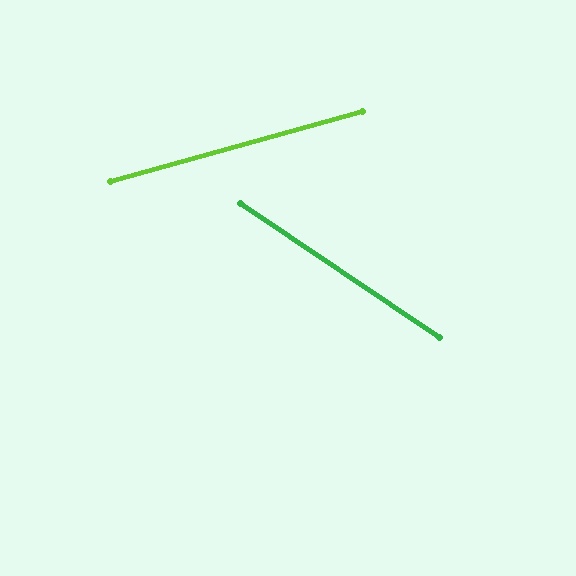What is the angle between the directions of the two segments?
Approximately 50 degrees.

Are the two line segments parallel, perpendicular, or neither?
Neither parallel nor perpendicular — they differ by about 50°.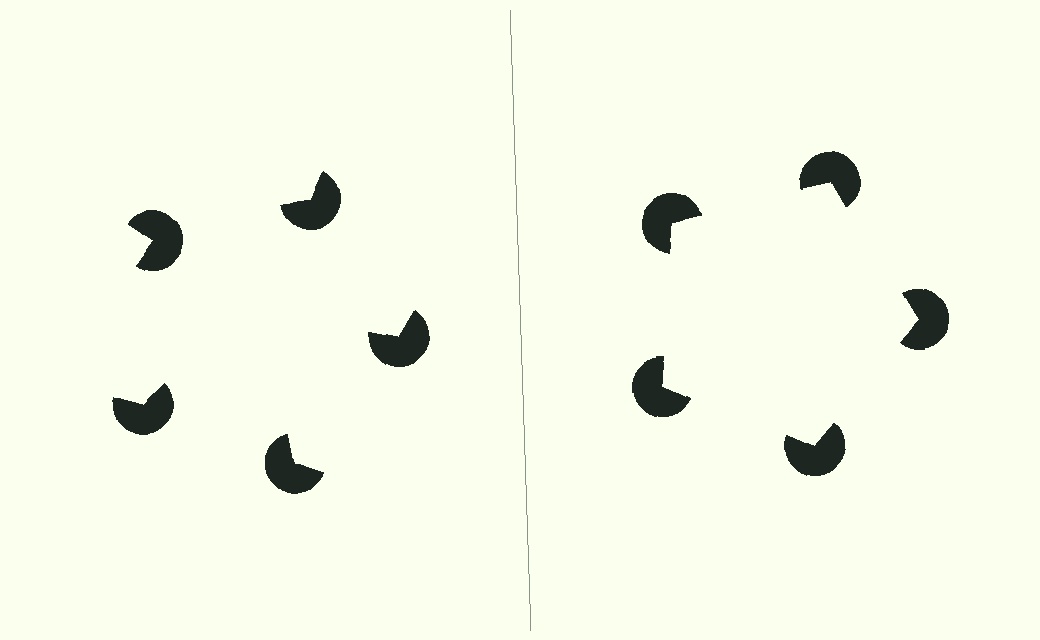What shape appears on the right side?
An illusory pentagon.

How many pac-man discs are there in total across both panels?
10 — 5 on each side.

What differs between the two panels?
The pac-man discs are positioned identically on both sides; only the wedge orientations differ. On the right they align to a pentagon; on the left they are misaligned.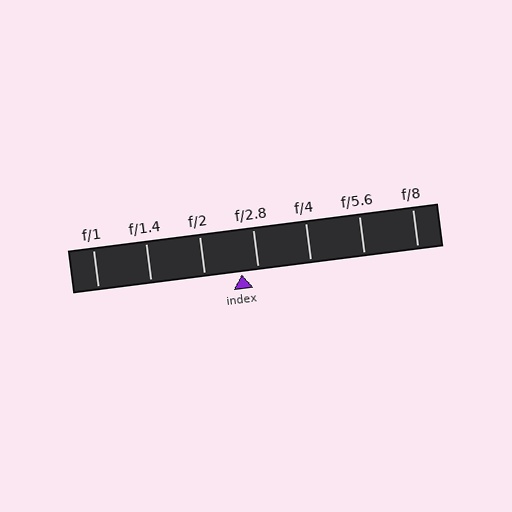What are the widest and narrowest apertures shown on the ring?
The widest aperture shown is f/1 and the narrowest is f/8.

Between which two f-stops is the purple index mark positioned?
The index mark is between f/2 and f/2.8.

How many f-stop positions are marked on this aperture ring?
There are 7 f-stop positions marked.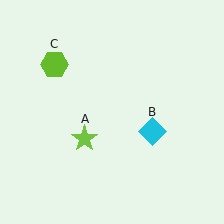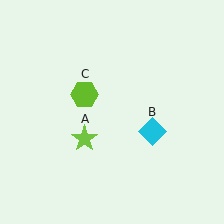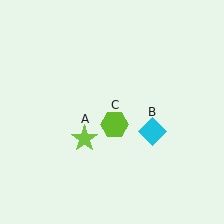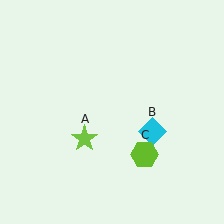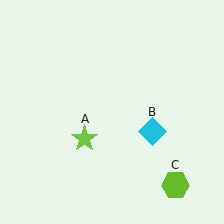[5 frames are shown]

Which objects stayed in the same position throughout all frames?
Lime star (object A) and cyan diamond (object B) remained stationary.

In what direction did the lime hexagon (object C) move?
The lime hexagon (object C) moved down and to the right.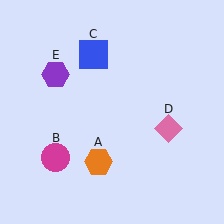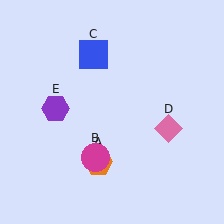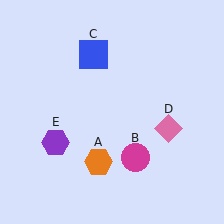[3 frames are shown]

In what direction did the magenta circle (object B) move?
The magenta circle (object B) moved right.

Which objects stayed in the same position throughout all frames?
Orange hexagon (object A) and blue square (object C) and pink diamond (object D) remained stationary.